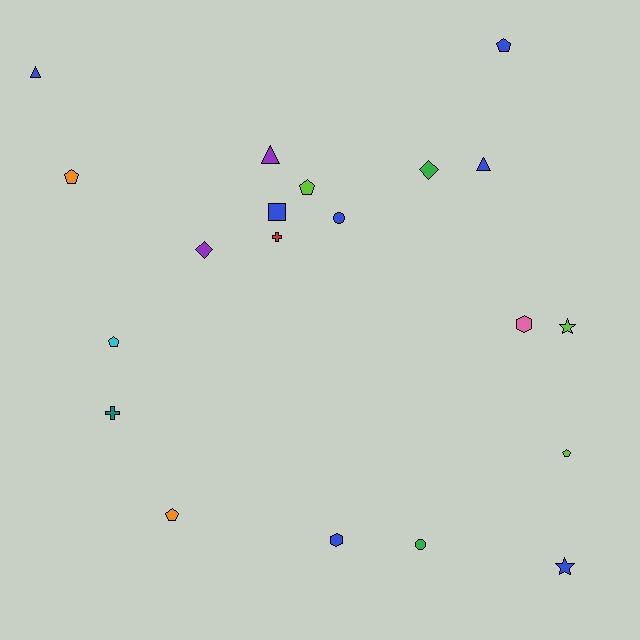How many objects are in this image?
There are 20 objects.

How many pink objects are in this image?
There is 1 pink object.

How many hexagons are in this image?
There are 2 hexagons.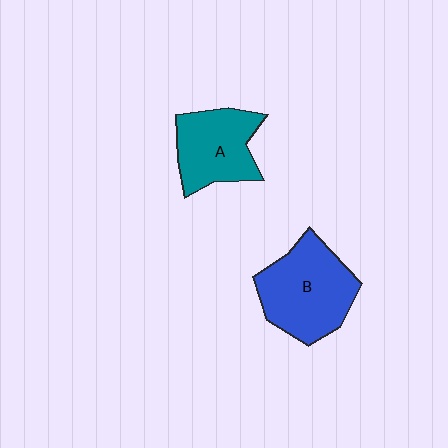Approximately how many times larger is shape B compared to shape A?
Approximately 1.3 times.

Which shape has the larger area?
Shape B (blue).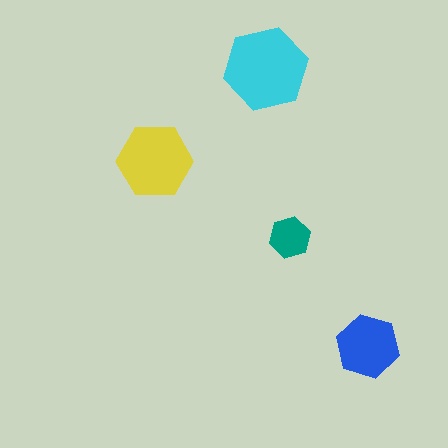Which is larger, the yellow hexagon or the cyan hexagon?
The cyan one.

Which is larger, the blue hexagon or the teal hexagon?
The blue one.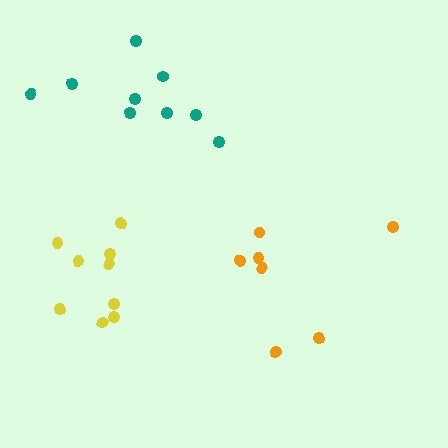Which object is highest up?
The teal cluster is topmost.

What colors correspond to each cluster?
The clusters are colored: teal, yellow, orange.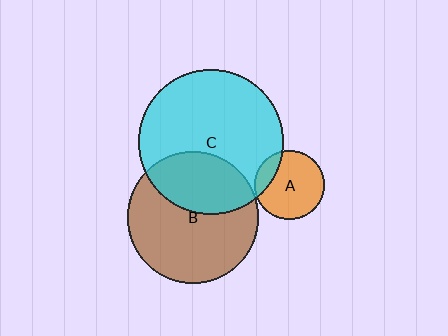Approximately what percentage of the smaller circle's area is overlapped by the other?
Approximately 35%.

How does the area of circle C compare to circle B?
Approximately 1.2 times.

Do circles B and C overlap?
Yes.